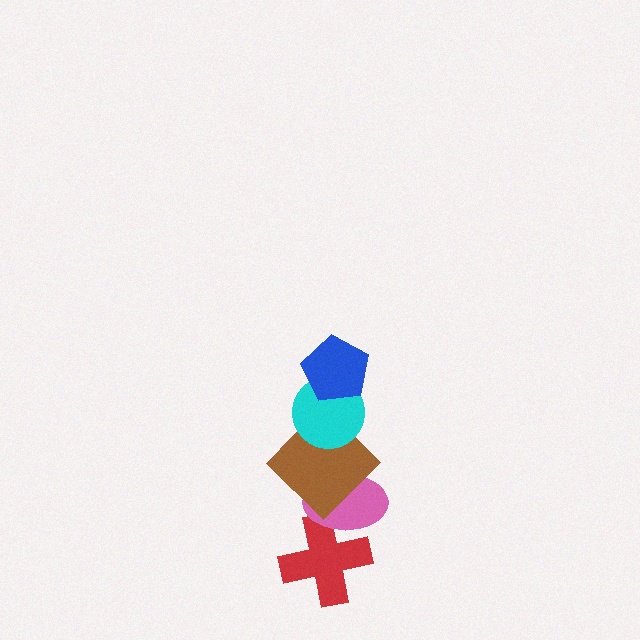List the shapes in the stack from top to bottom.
From top to bottom: the blue pentagon, the cyan circle, the brown diamond, the pink ellipse, the red cross.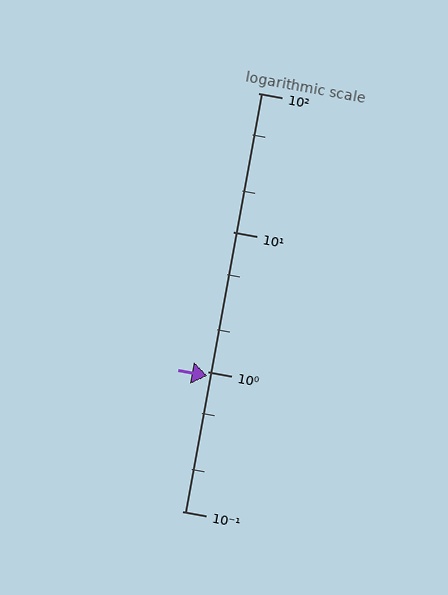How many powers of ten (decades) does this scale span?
The scale spans 3 decades, from 0.1 to 100.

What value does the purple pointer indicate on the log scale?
The pointer indicates approximately 0.94.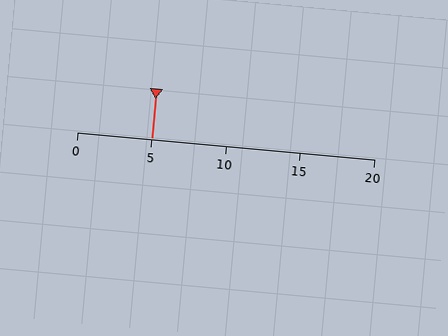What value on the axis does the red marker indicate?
The marker indicates approximately 5.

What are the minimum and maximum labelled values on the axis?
The axis runs from 0 to 20.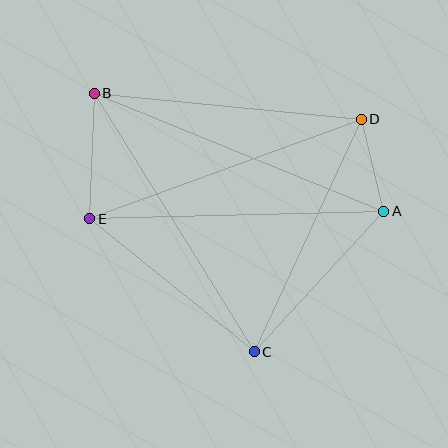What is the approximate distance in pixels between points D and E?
The distance between D and E is approximately 289 pixels.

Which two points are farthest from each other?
Points A and B are farthest from each other.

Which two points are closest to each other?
Points A and D are closest to each other.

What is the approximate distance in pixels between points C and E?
The distance between C and E is approximately 212 pixels.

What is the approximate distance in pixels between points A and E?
The distance between A and E is approximately 294 pixels.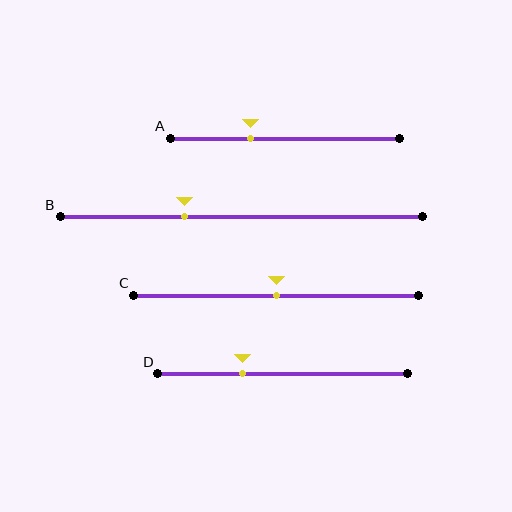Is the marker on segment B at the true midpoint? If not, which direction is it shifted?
No, the marker on segment B is shifted to the left by about 16% of the segment length.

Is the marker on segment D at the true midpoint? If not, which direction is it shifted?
No, the marker on segment D is shifted to the left by about 16% of the segment length.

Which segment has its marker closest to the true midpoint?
Segment C has its marker closest to the true midpoint.